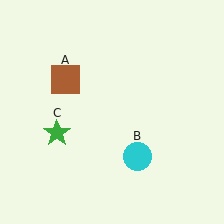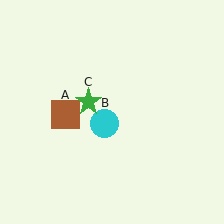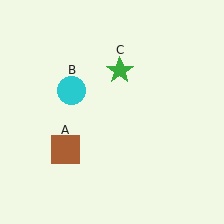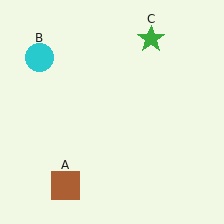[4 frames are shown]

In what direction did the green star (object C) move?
The green star (object C) moved up and to the right.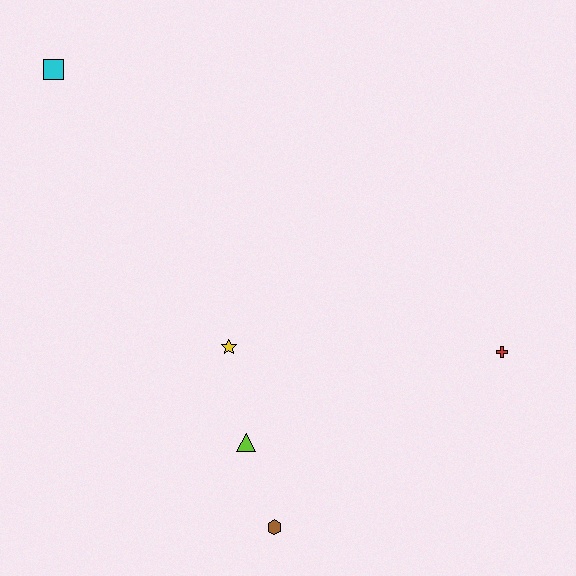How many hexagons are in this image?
There is 1 hexagon.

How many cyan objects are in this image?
There is 1 cyan object.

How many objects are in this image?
There are 5 objects.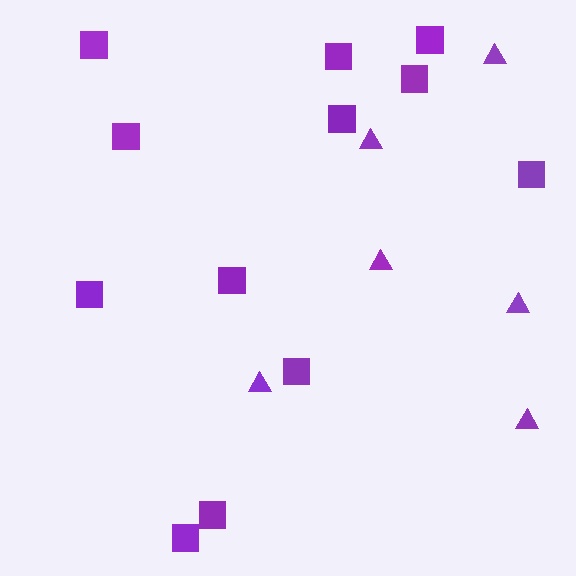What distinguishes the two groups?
There are 2 groups: one group of triangles (6) and one group of squares (12).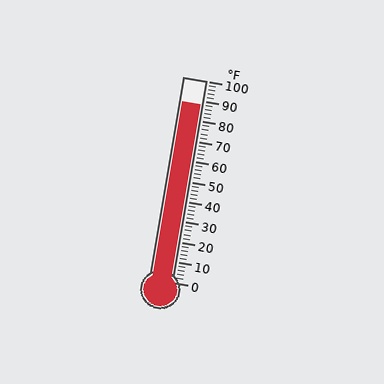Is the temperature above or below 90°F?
The temperature is below 90°F.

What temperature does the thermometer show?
The thermometer shows approximately 88°F.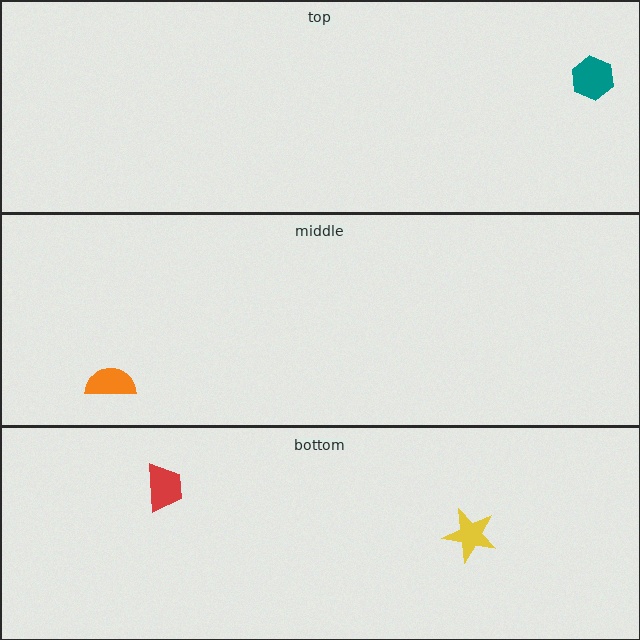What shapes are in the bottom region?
The yellow star, the red trapezoid.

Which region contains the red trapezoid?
The bottom region.